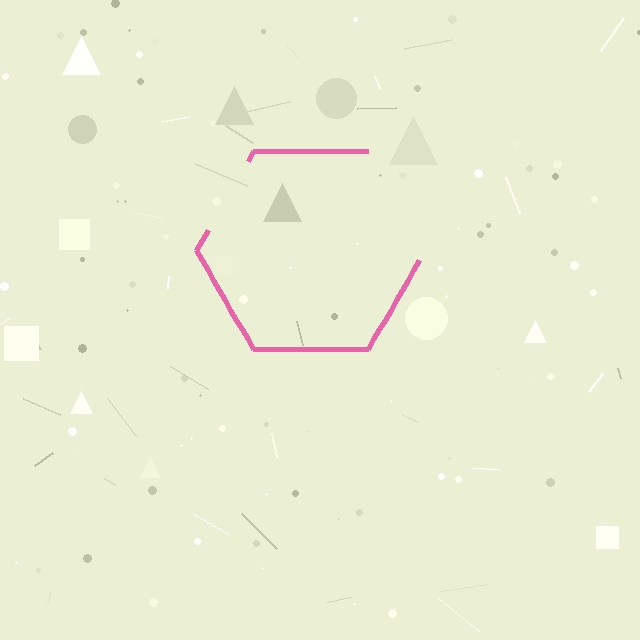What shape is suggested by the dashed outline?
The dashed outline suggests a hexagon.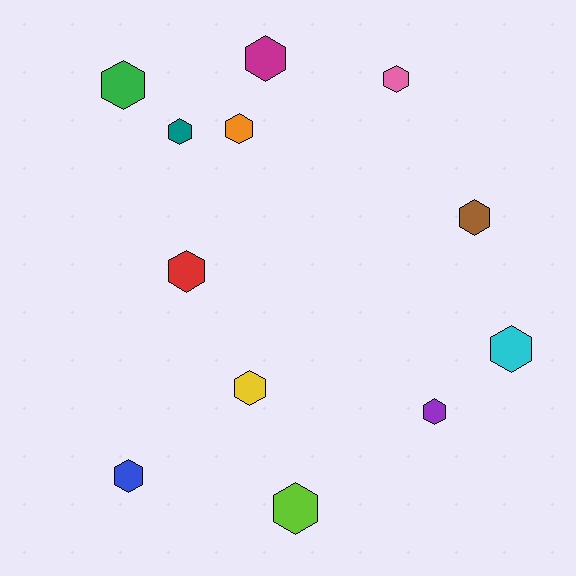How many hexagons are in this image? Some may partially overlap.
There are 12 hexagons.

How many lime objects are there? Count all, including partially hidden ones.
There is 1 lime object.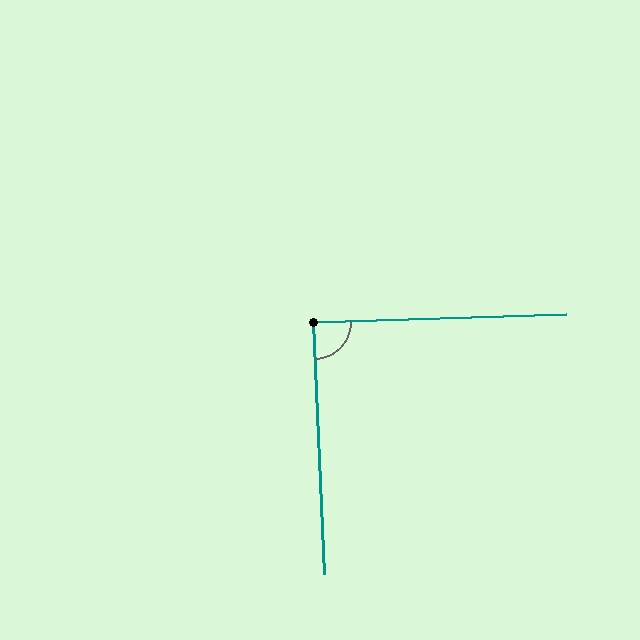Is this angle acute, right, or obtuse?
It is approximately a right angle.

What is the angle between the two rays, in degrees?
Approximately 89 degrees.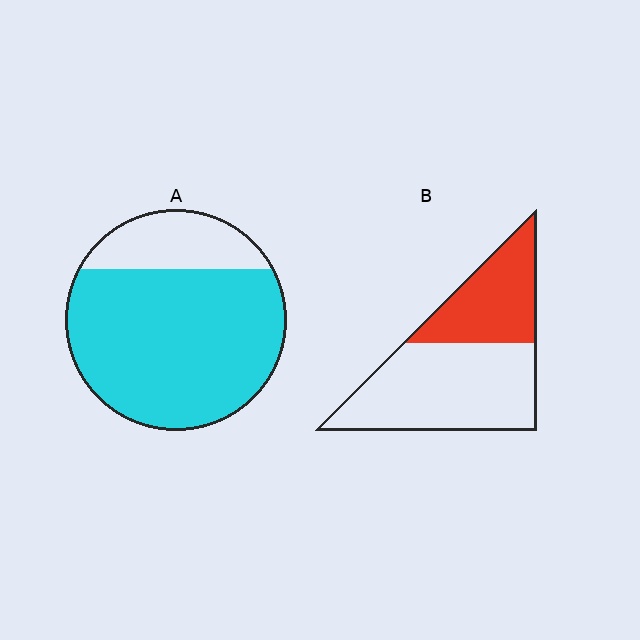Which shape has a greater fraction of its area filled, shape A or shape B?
Shape A.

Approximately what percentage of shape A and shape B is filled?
A is approximately 80% and B is approximately 35%.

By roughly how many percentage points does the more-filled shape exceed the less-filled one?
By roughly 40 percentage points (A over B).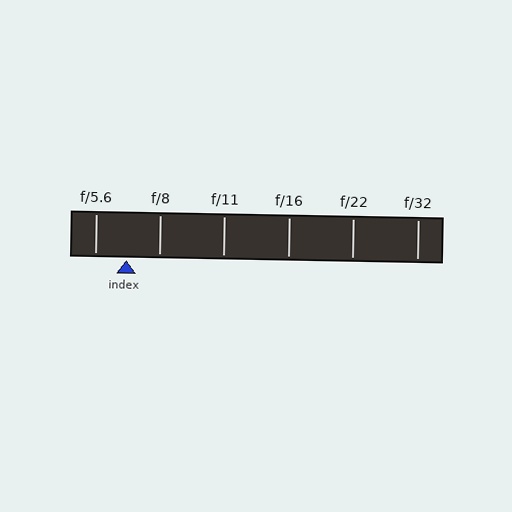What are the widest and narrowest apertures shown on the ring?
The widest aperture shown is f/5.6 and the narrowest is f/32.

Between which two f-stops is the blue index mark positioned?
The index mark is between f/5.6 and f/8.